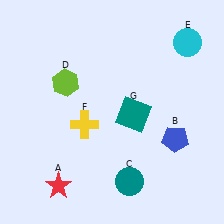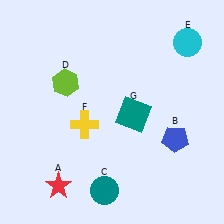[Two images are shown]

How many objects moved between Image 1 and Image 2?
1 object moved between the two images.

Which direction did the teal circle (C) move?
The teal circle (C) moved left.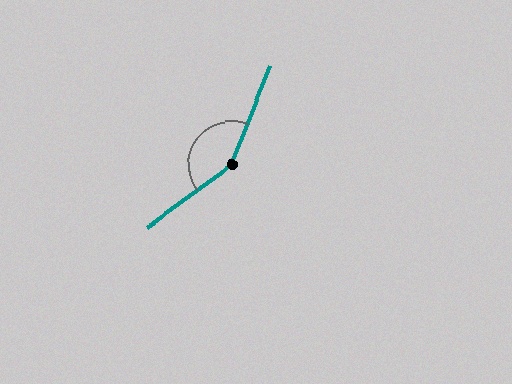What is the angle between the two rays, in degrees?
Approximately 148 degrees.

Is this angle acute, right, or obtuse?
It is obtuse.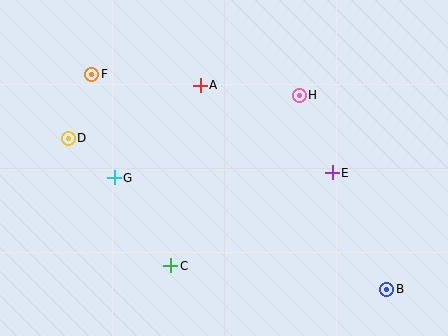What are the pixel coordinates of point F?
Point F is at (92, 74).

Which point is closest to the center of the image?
Point A at (200, 85) is closest to the center.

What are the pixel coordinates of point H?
Point H is at (299, 95).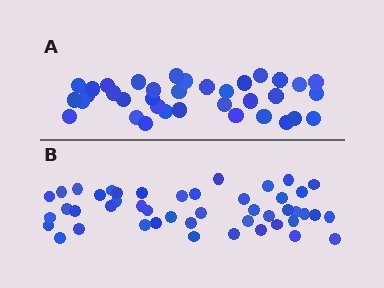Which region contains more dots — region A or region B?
Region B (the bottom region) has more dots.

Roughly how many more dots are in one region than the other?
Region B has roughly 10 or so more dots than region A.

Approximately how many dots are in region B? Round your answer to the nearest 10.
About 50 dots. (The exact count is 46, which rounds to 50.)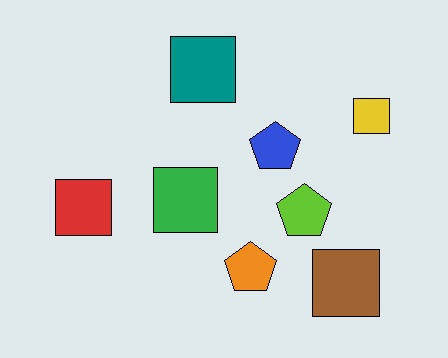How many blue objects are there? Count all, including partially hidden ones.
There is 1 blue object.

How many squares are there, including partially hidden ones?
There are 5 squares.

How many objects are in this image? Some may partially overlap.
There are 8 objects.